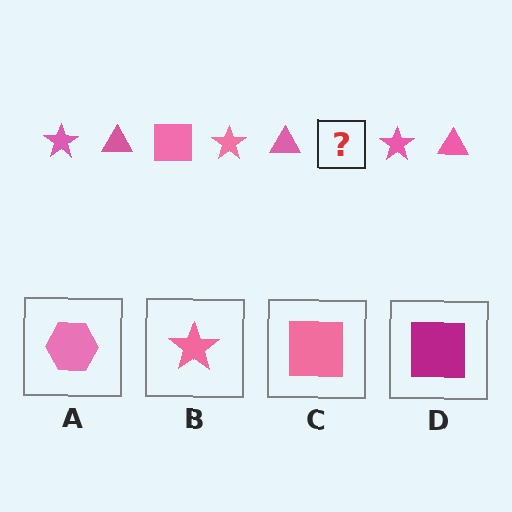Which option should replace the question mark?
Option C.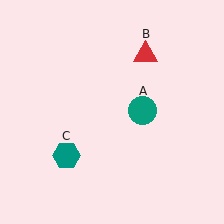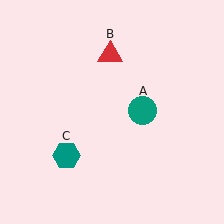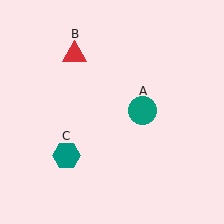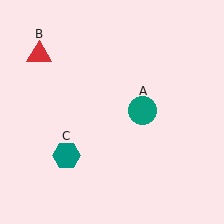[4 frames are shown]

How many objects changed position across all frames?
1 object changed position: red triangle (object B).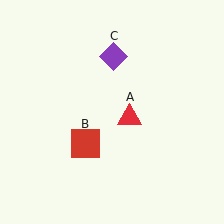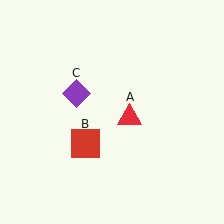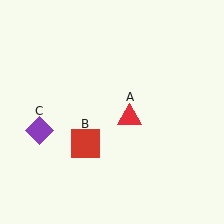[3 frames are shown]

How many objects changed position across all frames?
1 object changed position: purple diamond (object C).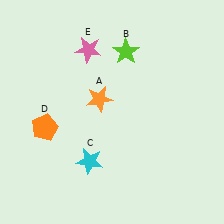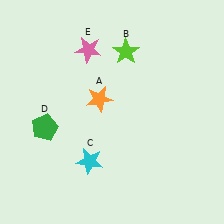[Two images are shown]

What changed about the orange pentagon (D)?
In Image 1, D is orange. In Image 2, it changed to green.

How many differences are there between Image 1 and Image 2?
There is 1 difference between the two images.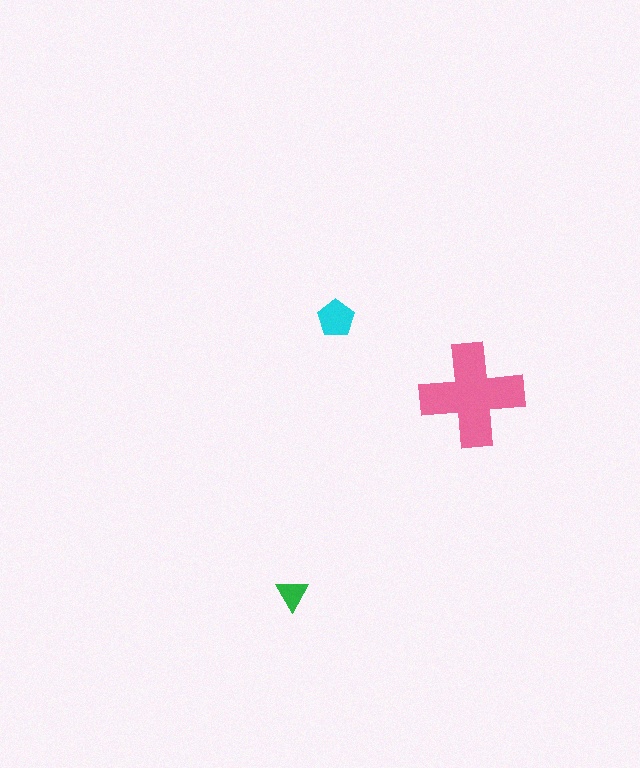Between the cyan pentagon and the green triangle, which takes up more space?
The cyan pentagon.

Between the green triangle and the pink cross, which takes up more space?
The pink cross.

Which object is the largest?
The pink cross.